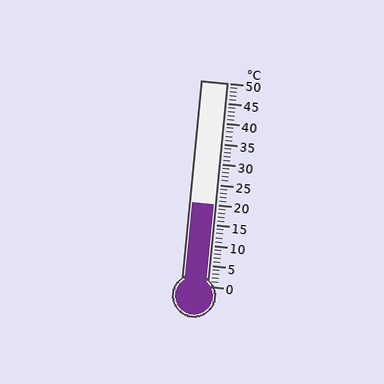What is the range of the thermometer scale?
The thermometer scale ranges from 0°C to 50°C.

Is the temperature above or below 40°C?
The temperature is below 40°C.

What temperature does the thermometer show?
The thermometer shows approximately 20°C.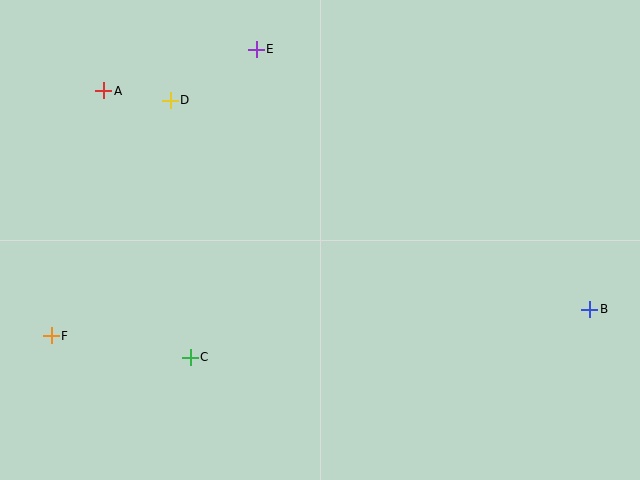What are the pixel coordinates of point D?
Point D is at (170, 100).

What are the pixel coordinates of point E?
Point E is at (256, 49).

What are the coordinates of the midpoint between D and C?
The midpoint between D and C is at (180, 229).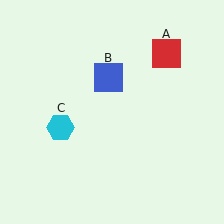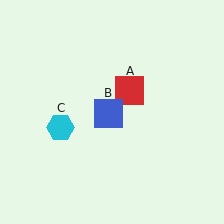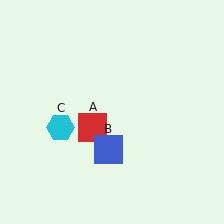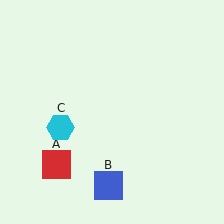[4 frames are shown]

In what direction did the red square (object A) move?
The red square (object A) moved down and to the left.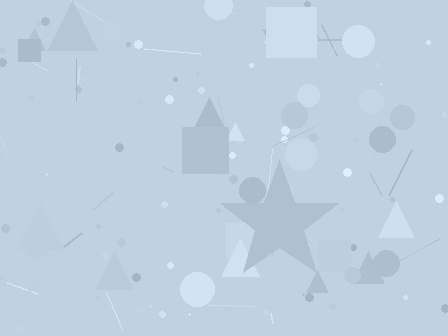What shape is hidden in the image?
A star is hidden in the image.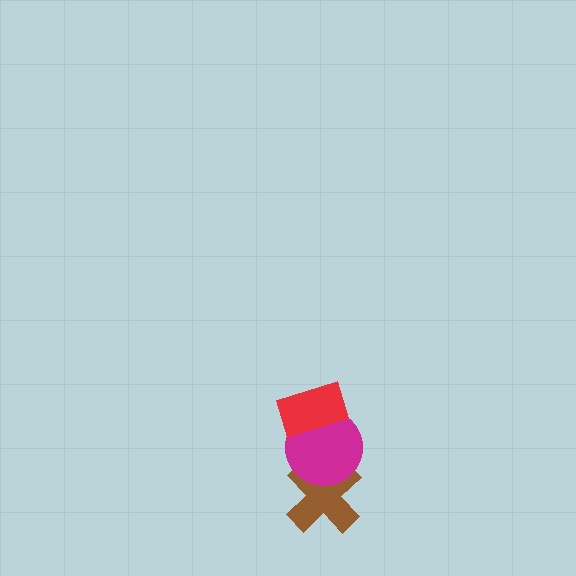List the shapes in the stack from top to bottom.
From top to bottom: the red rectangle, the magenta circle, the brown cross.